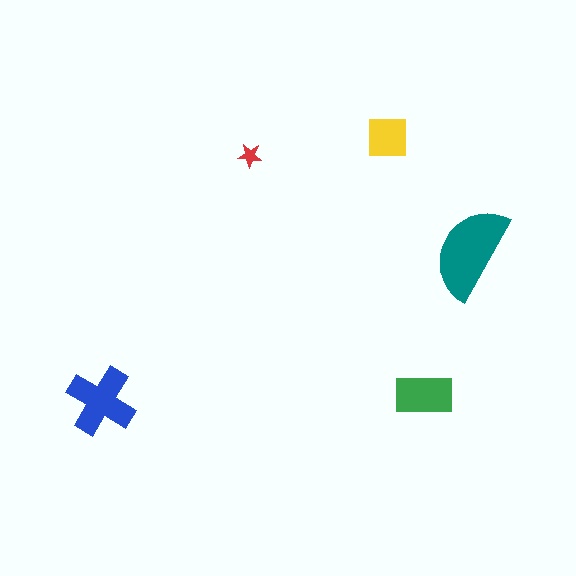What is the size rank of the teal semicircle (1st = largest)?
1st.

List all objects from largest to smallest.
The teal semicircle, the blue cross, the green rectangle, the yellow square, the red star.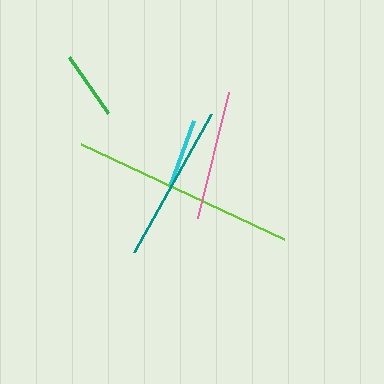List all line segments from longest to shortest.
From longest to shortest: lime, teal, pink, cyan, green.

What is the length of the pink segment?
The pink segment is approximately 130 pixels long.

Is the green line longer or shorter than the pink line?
The pink line is longer than the green line.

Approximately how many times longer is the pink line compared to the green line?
The pink line is approximately 1.9 times the length of the green line.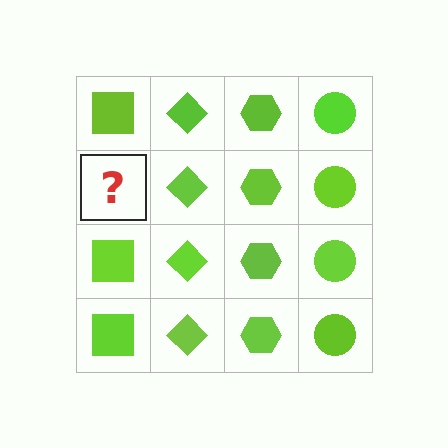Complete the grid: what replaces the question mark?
The question mark should be replaced with a lime square.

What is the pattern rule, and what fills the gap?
The rule is that each column has a consistent shape. The gap should be filled with a lime square.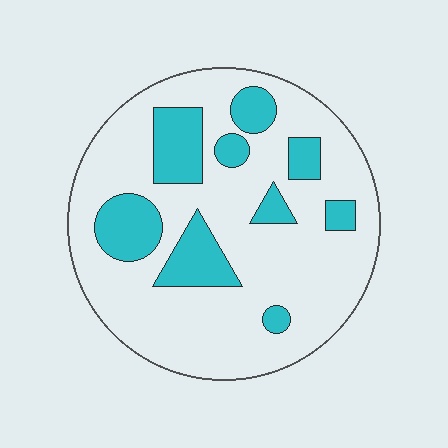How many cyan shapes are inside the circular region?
9.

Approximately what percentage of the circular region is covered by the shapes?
Approximately 25%.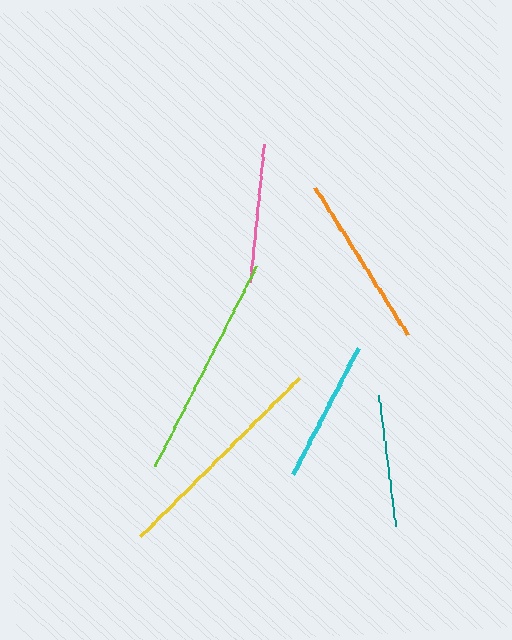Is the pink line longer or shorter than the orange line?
The orange line is longer than the pink line.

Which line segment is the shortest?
The teal line is the shortest at approximately 133 pixels.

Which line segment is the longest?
The lime line is the longest at approximately 225 pixels.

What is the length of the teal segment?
The teal segment is approximately 133 pixels long.